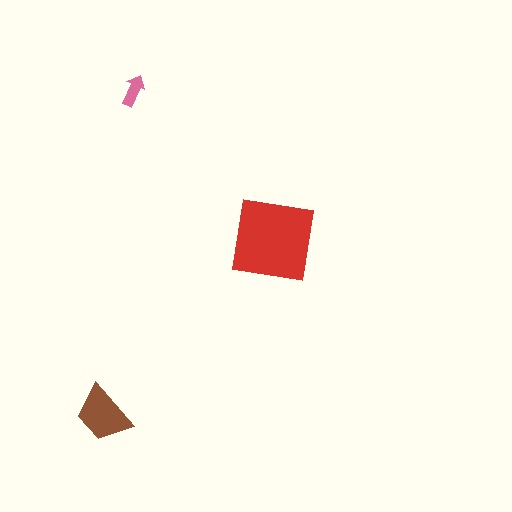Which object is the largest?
The red square.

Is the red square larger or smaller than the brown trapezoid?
Larger.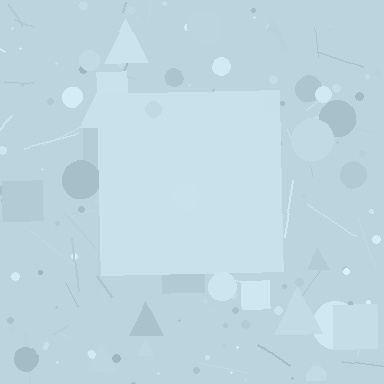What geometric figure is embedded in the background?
A square is embedded in the background.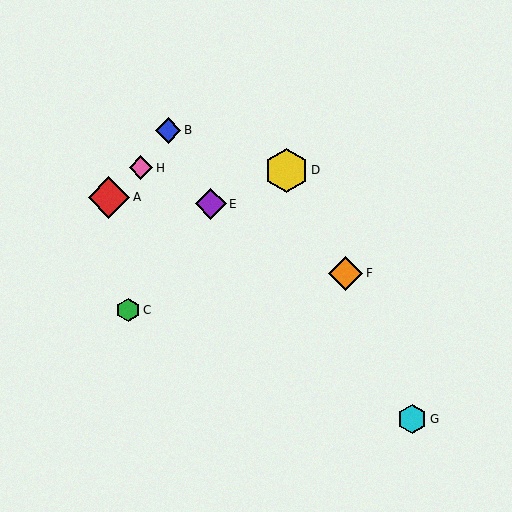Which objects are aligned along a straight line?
Objects E, F, H are aligned along a straight line.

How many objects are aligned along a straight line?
3 objects (E, F, H) are aligned along a straight line.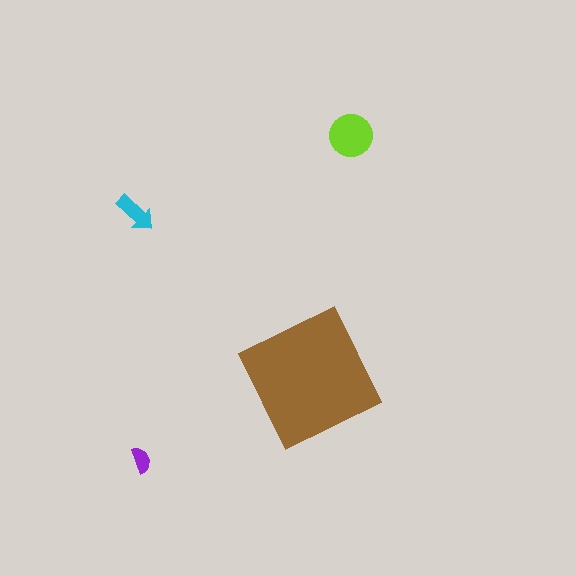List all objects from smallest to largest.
The purple semicircle, the cyan arrow, the lime circle, the brown square.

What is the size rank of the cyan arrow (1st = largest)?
3rd.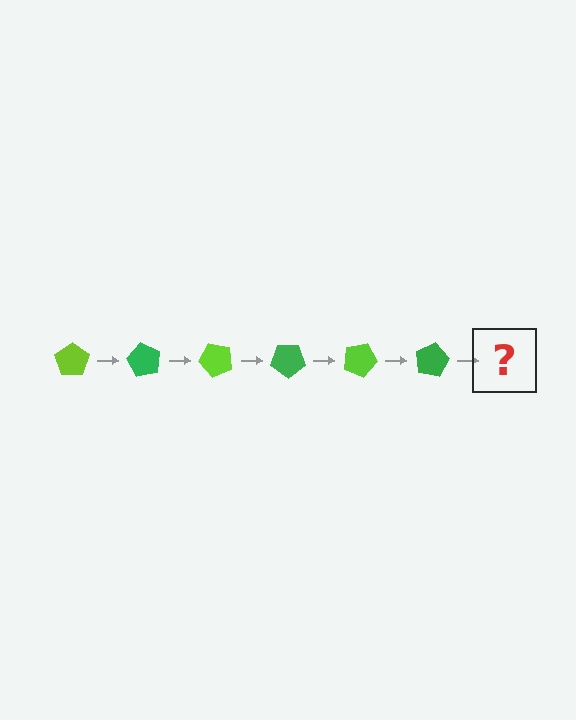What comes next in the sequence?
The next element should be a lime pentagon, rotated 360 degrees from the start.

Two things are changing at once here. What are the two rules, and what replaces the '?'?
The two rules are that it rotates 60 degrees each step and the color cycles through lime and green. The '?' should be a lime pentagon, rotated 360 degrees from the start.